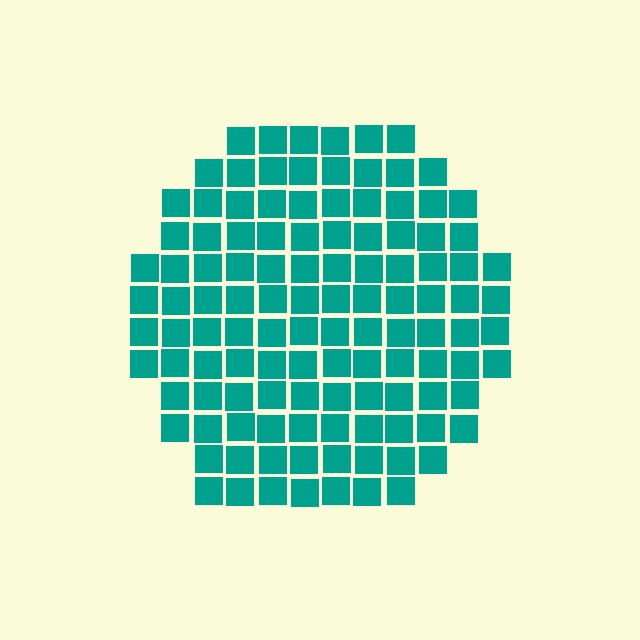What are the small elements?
The small elements are squares.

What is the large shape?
The large shape is a hexagon.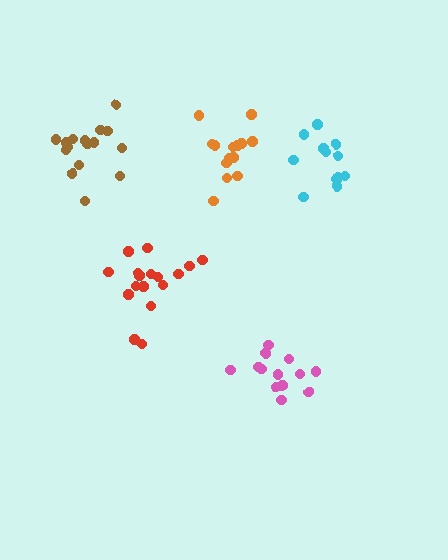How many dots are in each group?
Group 1: 14 dots, Group 2: 12 dots, Group 3: 17 dots, Group 4: 14 dots, Group 5: 17 dots (74 total).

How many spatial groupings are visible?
There are 5 spatial groupings.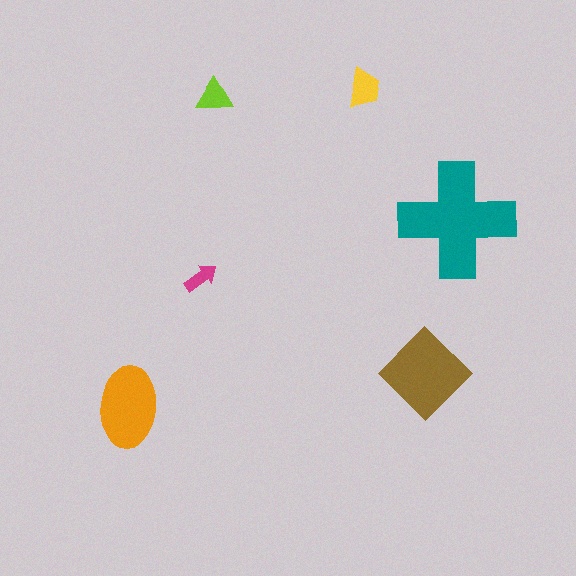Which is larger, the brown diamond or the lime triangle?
The brown diamond.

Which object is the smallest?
The magenta arrow.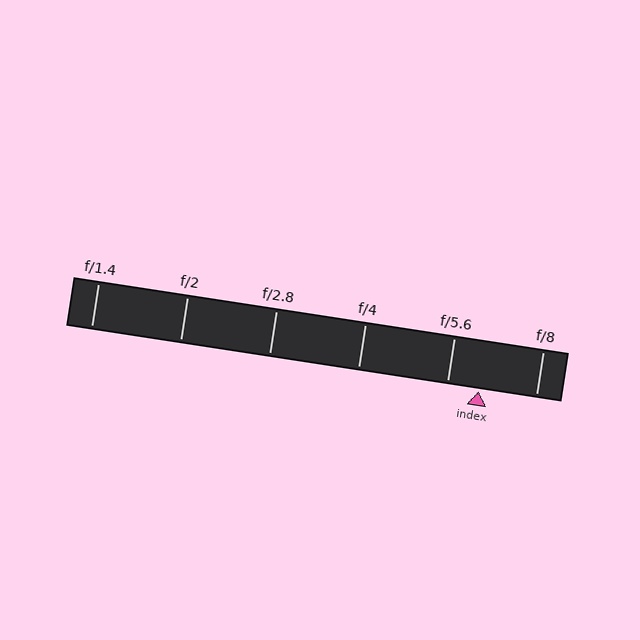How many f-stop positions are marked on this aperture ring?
There are 6 f-stop positions marked.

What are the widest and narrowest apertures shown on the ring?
The widest aperture shown is f/1.4 and the narrowest is f/8.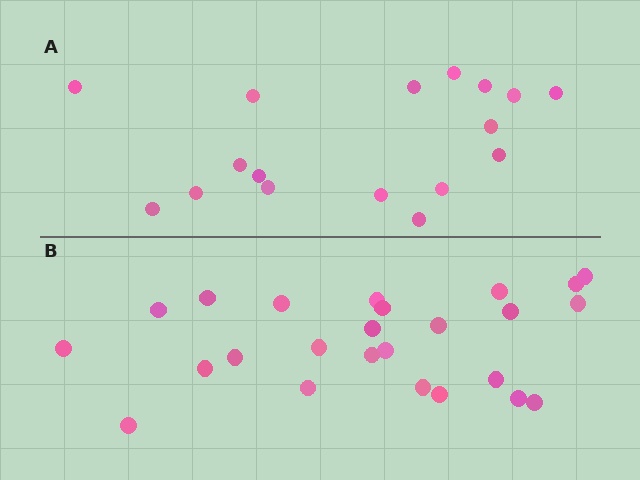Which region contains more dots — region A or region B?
Region B (the bottom region) has more dots.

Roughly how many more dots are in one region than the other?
Region B has roughly 8 or so more dots than region A.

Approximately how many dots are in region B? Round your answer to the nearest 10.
About 20 dots. (The exact count is 25, which rounds to 20.)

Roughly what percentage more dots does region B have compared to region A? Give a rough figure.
About 45% more.